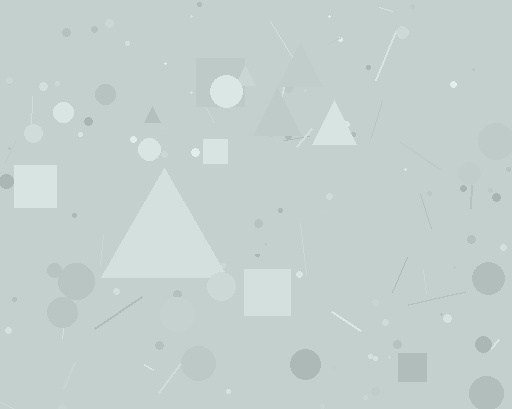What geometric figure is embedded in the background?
A triangle is embedded in the background.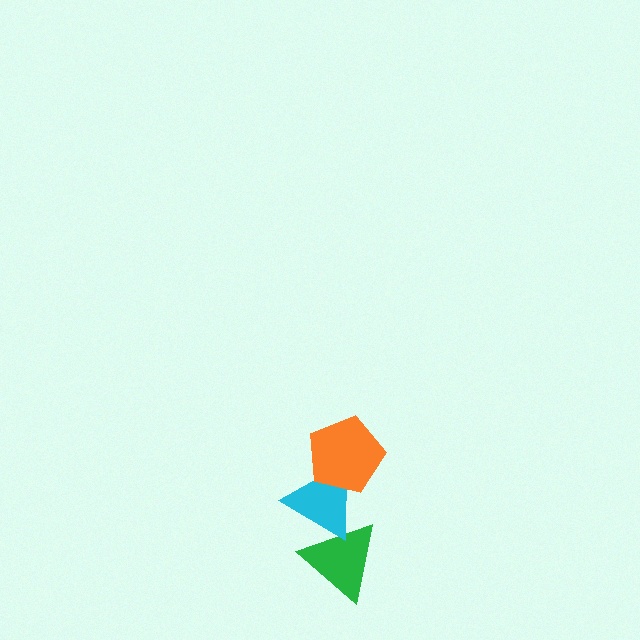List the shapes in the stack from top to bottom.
From top to bottom: the orange pentagon, the cyan triangle, the green triangle.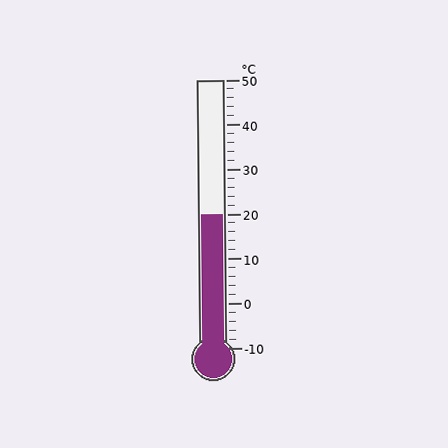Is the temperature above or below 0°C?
The temperature is above 0°C.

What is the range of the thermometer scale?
The thermometer scale ranges from -10°C to 50°C.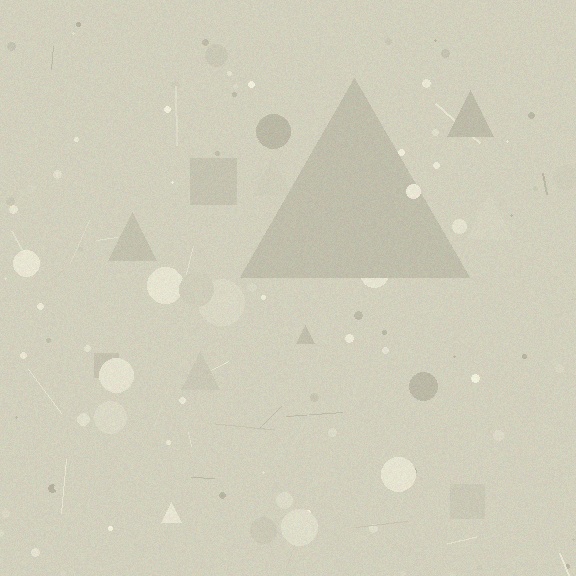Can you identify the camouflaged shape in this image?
The camouflaged shape is a triangle.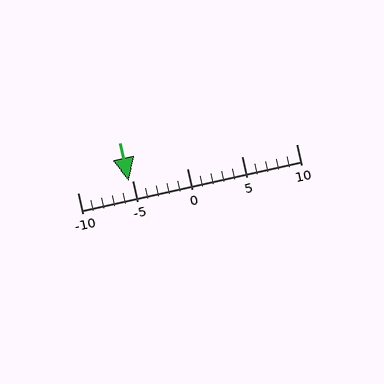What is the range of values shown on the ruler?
The ruler shows values from -10 to 10.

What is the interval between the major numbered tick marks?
The major tick marks are spaced 5 units apart.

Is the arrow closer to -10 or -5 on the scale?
The arrow is closer to -5.